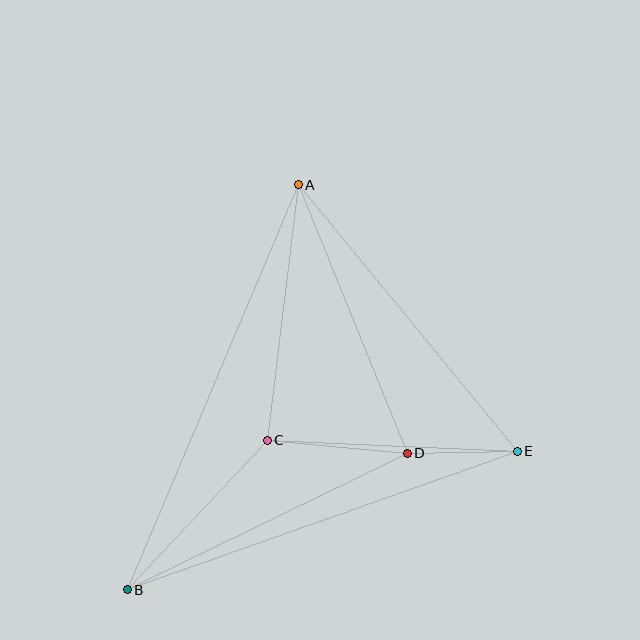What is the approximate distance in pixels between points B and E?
The distance between B and E is approximately 414 pixels.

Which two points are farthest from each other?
Points A and B are farthest from each other.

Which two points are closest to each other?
Points D and E are closest to each other.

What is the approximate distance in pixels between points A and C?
The distance between A and C is approximately 258 pixels.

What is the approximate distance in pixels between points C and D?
The distance between C and D is approximately 140 pixels.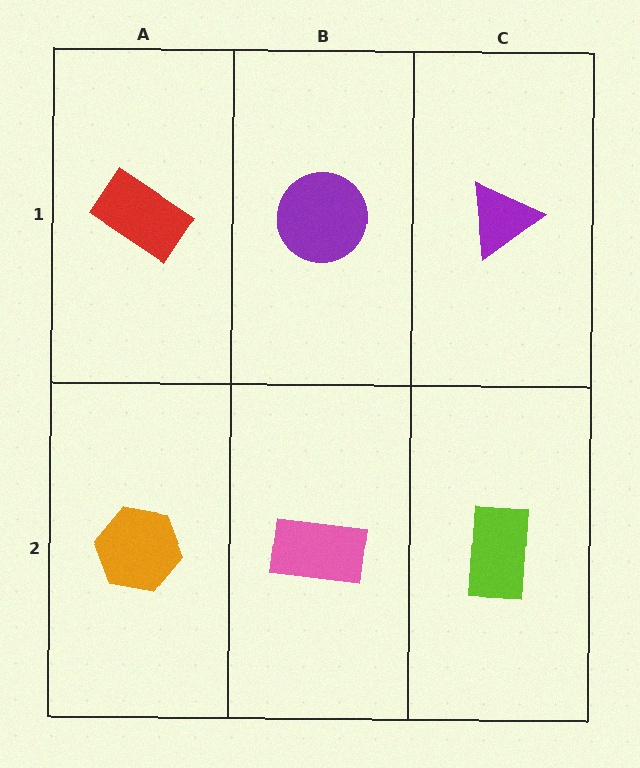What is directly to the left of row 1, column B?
A red rectangle.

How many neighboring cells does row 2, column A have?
2.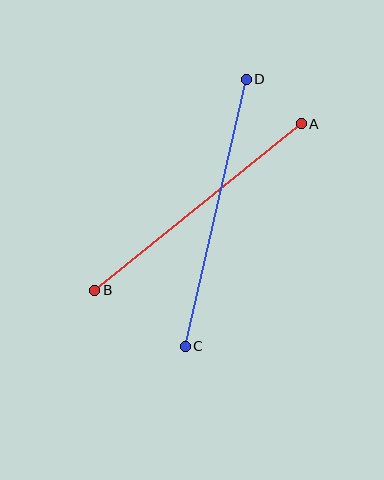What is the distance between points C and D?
The distance is approximately 274 pixels.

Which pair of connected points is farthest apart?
Points C and D are farthest apart.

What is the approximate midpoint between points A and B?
The midpoint is at approximately (198, 207) pixels.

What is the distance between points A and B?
The distance is approximately 266 pixels.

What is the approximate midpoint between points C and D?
The midpoint is at approximately (216, 213) pixels.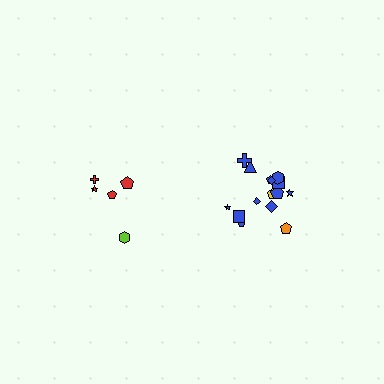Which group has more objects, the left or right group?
The right group.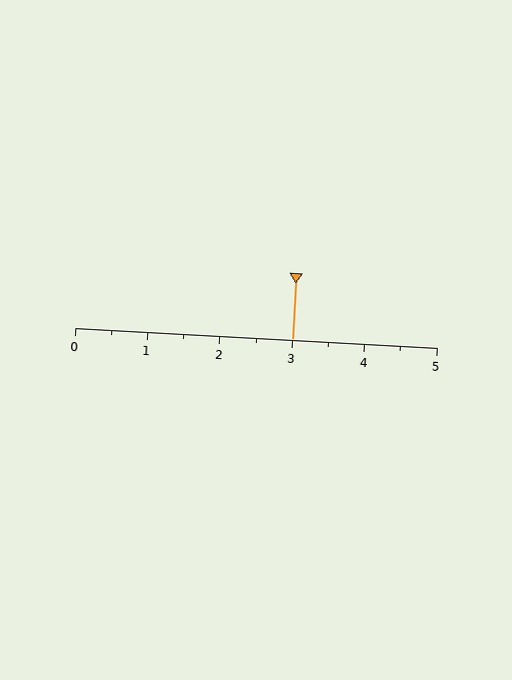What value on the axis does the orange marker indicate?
The marker indicates approximately 3.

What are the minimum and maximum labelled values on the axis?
The axis runs from 0 to 5.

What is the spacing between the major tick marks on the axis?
The major ticks are spaced 1 apart.